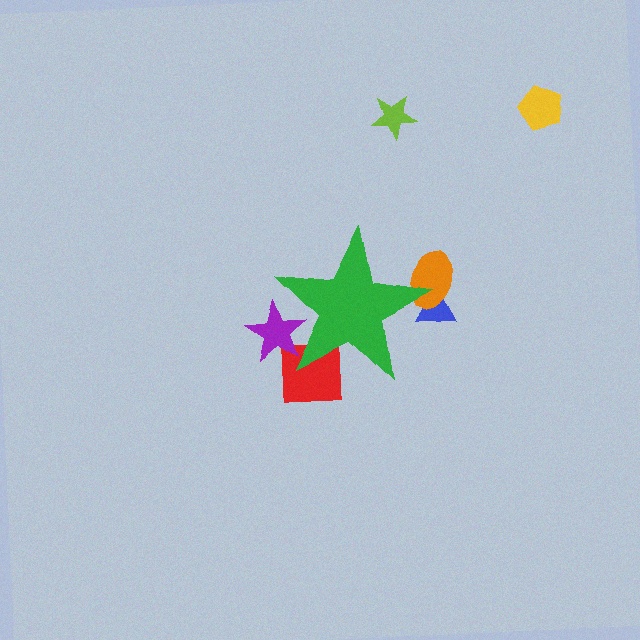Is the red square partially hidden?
Yes, the red square is partially hidden behind the green star.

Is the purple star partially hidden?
Yes, the purple star is partially hidden behind the green star.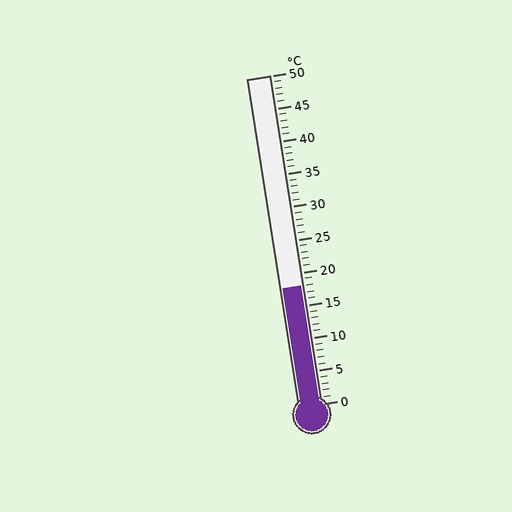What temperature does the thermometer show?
The thermometer shows approximately 18°C.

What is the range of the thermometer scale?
The thermometer scale ranges from 0°C to 50°C.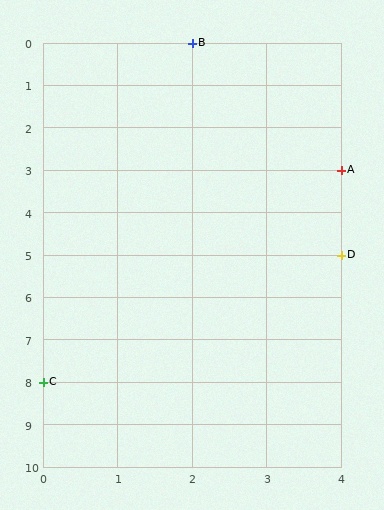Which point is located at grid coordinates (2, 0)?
Point B is at (2, 0).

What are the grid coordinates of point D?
Point D is at grid coordinates (4, 5).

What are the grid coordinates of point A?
Point A is at grid coordinates (4, 3).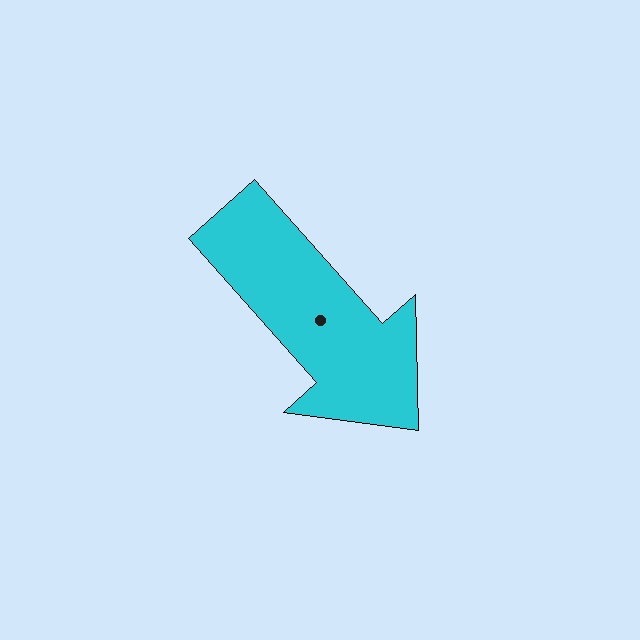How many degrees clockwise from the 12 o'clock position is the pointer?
Approximately 138 degrees.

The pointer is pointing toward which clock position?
Roughly 5 o'clock.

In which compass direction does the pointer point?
Southeast.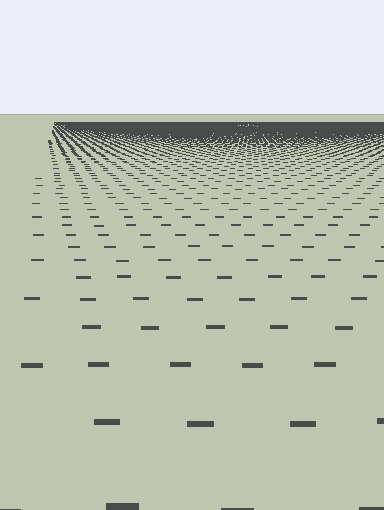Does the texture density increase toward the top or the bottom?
Density increases toward the top.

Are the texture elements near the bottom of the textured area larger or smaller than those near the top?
Larger. Near the bottom, elements are closer to the viewer and appear at a bigger on-screen size.